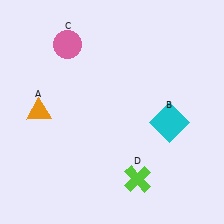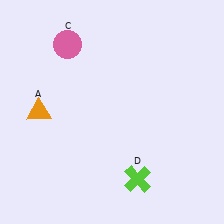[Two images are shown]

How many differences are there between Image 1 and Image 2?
There is 1 difference between the two images.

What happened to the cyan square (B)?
The cyan square (B) was removed in Image 2. It was in the bottom-right area of Image 1.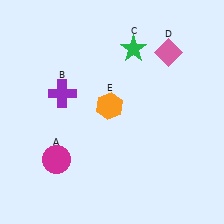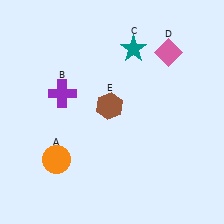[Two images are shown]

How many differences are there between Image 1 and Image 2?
There are 3 differences between the two images.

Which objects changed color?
A changed from magenta to orange. C changed from green to teal. E changed from orange to brown.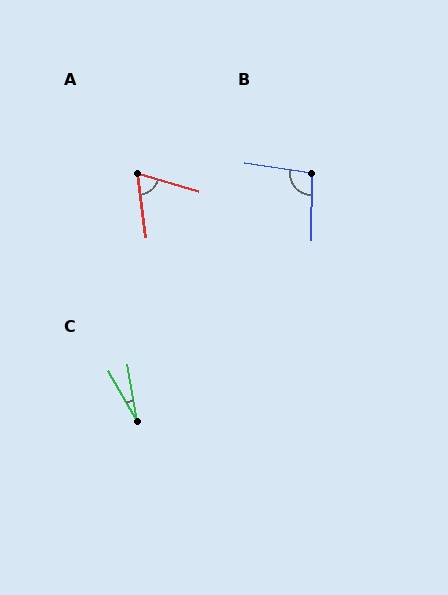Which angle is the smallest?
C, at approximately 19 degrees.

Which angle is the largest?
B, at approximately 98 degrees.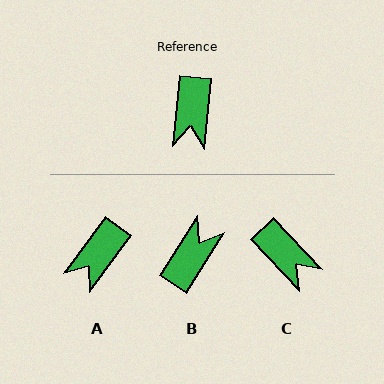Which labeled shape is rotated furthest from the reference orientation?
B, about 154 degrees away.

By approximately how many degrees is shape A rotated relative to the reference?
Approximately 30 degrees clockwise.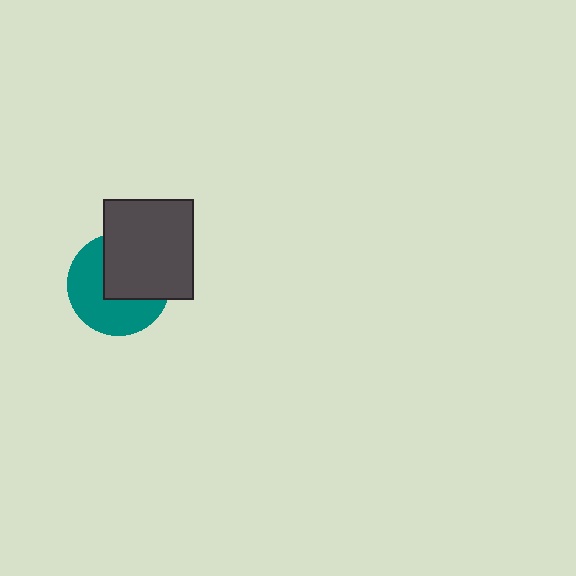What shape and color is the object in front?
The object in front is a dark gray rectangle.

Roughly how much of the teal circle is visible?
About half of it is visible (roughly 54%).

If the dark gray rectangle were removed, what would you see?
You would see the complete teal circle.